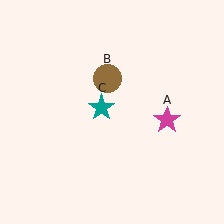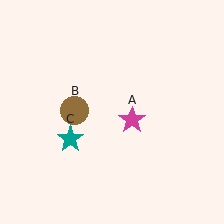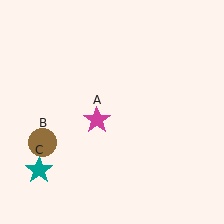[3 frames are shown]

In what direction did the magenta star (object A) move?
The magenta star (object A) moved left.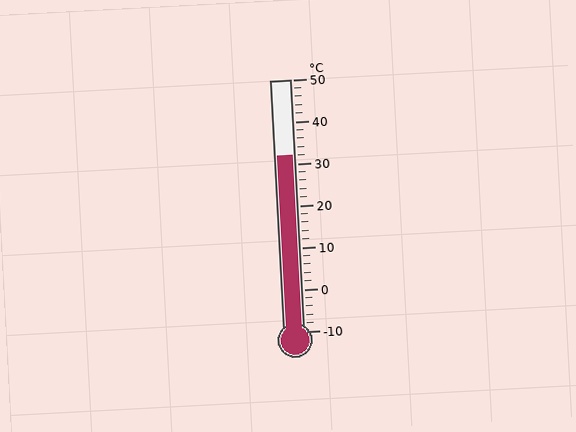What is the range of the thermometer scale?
The thermometer scale ranges from -10°C to 50°C.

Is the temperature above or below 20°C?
The temperature is above 20°C.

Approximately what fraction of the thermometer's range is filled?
The thermometer is filled to approximately 70% of its range.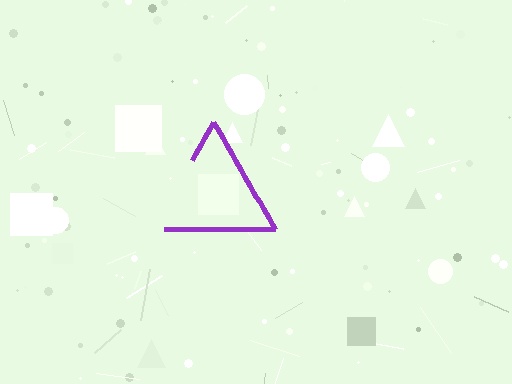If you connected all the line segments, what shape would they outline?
They would outline a triangle.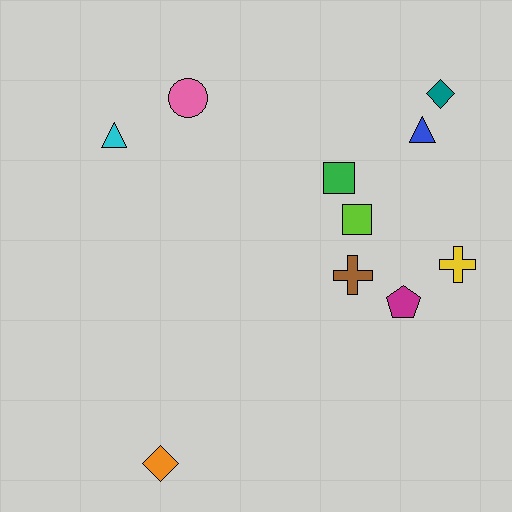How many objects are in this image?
There are 10 objects.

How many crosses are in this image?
There are 2 crosses.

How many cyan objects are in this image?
There is 1 cyan object.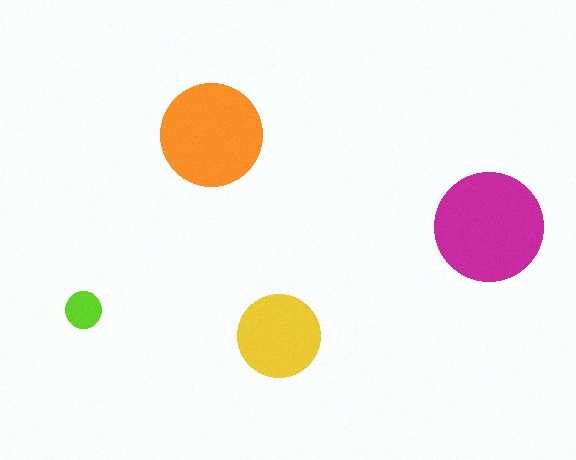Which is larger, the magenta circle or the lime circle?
The magenta one.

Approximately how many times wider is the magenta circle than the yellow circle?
About 1.5 times wider.